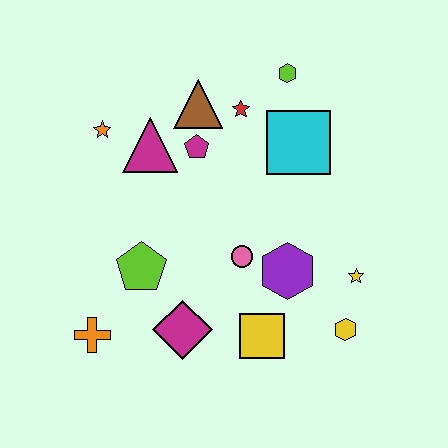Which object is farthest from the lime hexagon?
The orange cross is farthest from the lime hexagon.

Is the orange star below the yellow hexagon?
No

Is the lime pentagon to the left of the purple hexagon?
Yes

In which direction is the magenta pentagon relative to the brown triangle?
The magenta pentagon is below the brown triangle.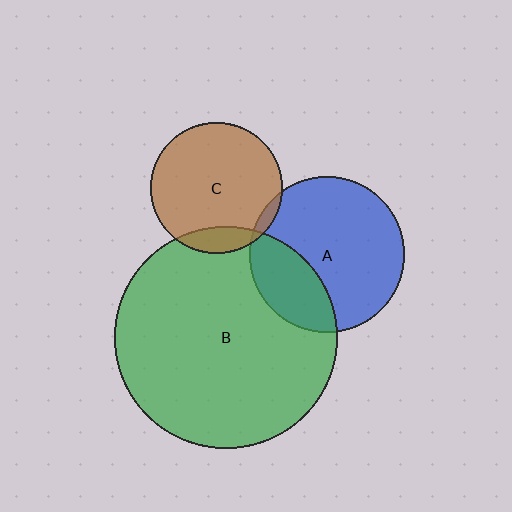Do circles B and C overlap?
Yes.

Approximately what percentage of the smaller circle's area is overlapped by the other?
Approximately 10%.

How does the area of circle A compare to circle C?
Approximately 1.4 times.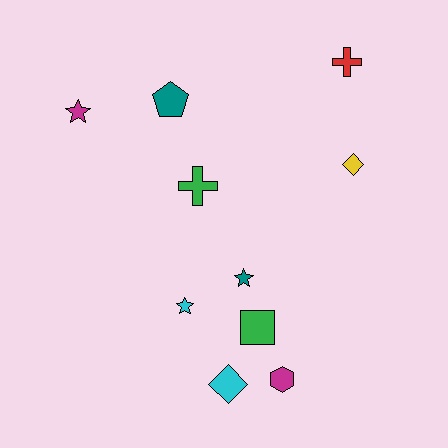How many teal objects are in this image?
There are 2 teal objects.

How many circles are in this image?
There are no circles.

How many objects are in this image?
There are 10 objects.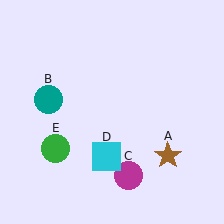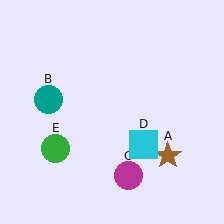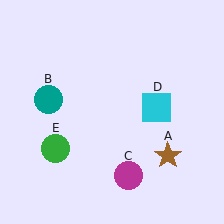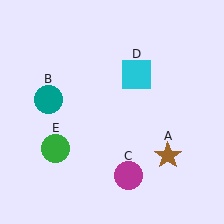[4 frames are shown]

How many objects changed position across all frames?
1 object changed position: cyan square (object D).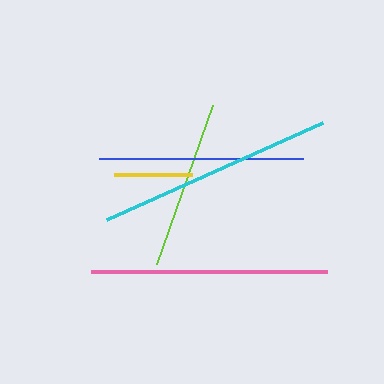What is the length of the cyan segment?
The cyan segment is approximately 237 pixels long.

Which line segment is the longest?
The cyan line is the longest at approximately 237 pixels.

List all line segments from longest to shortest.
From longest to shortest: cyan, pink, blue, lime, yellow.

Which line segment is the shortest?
The yellow line is the shortest at approximately 78 pixels.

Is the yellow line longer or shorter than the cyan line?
The cyan line is longer than the yellow line.